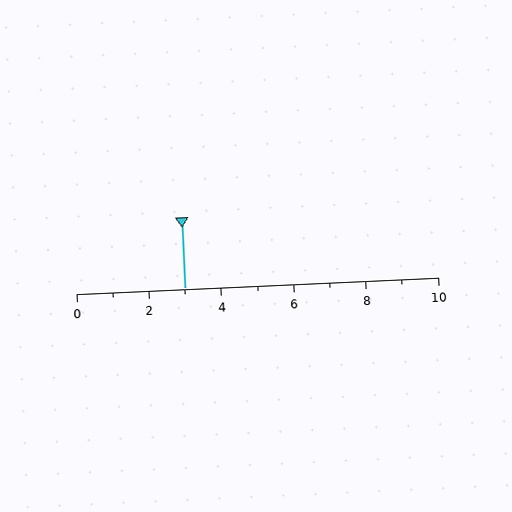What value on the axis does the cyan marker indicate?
The marker indicates approximately 3.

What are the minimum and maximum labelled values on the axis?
The axis runs from 0 to 10.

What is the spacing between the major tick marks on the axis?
The major ticks are spaced 2 apart.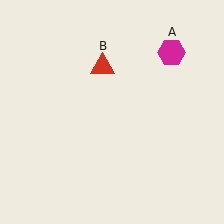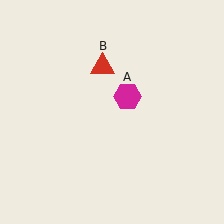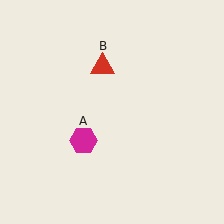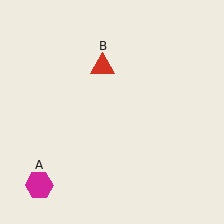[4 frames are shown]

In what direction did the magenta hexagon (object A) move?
The magenta hexagon (object A) moved down and to the left.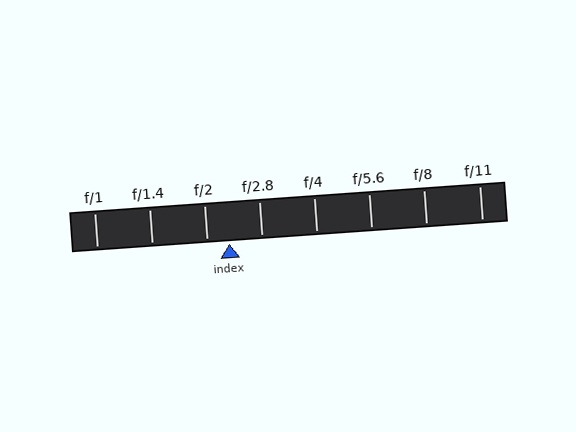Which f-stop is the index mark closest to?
The index mark is closest to f/2.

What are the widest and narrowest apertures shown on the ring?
The widest aperture shown is f/1 and the narrowest is f/11.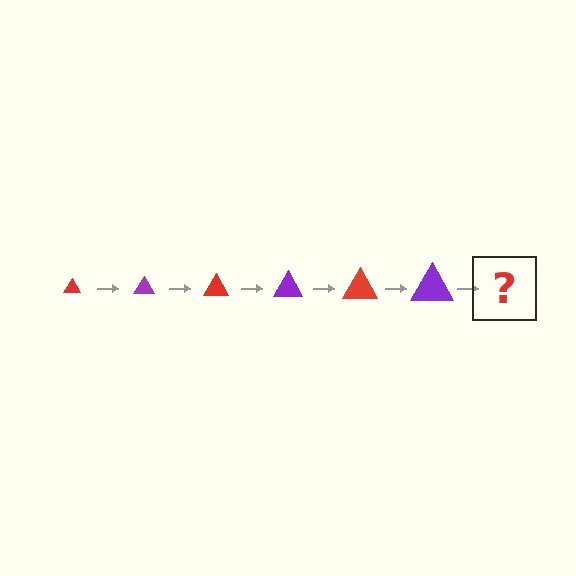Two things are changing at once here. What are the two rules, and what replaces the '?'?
The two rules are that the triangle grows larger each step and the color cycles through red and purple. The '?' should be a red triangle, larger than the previous one.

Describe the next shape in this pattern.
It should be a red triangle, larger than the previous one.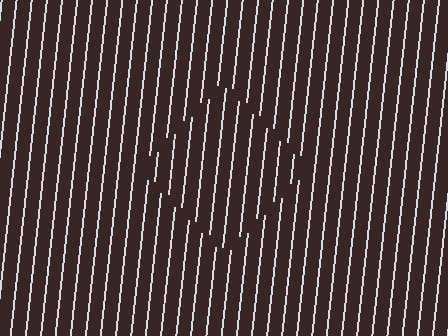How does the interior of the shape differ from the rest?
The interior of the shape contains the same grating, shifted by half a period — the contour is defined by the phase discontinuity where line-ends from the inner and outer gratings abut.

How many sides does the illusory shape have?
4 sides — the line-ends trace a square.